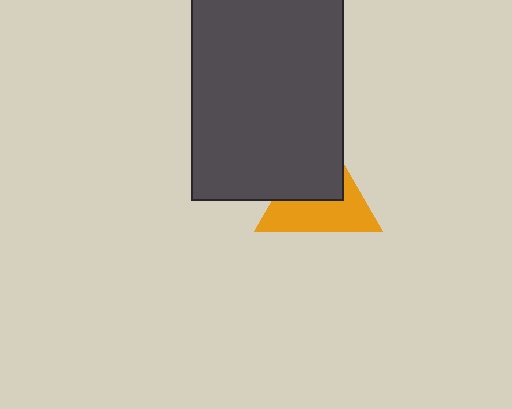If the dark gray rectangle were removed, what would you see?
You would see the complete orange triangle.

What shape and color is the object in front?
The object in front is a dark gray rectangle.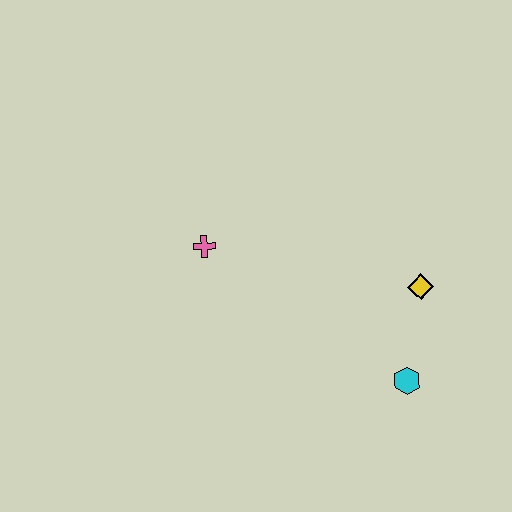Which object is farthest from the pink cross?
The cyan hexagon is farthest from the pink cross.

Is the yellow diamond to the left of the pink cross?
No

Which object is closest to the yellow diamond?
The cyan hexagon is closest to the yellow diamond.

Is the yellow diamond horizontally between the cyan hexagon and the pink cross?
No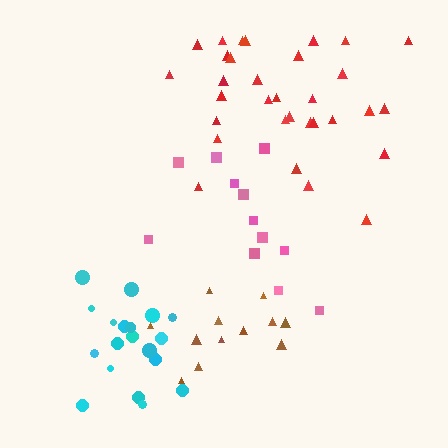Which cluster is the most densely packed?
Cyan.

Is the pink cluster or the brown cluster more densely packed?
Brown.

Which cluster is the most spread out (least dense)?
Pink.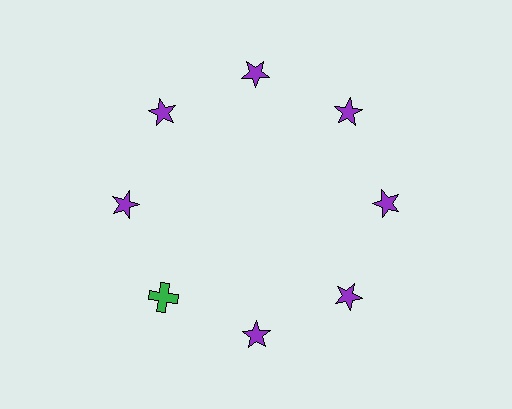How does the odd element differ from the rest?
It differs in both color (green instead of purple) and shape (cross instead of star).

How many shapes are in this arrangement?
There are 8 shapes arranged in a ring pattern.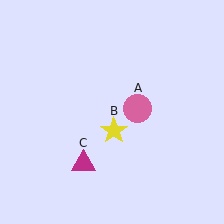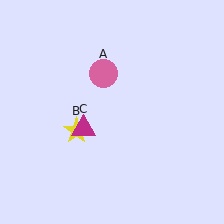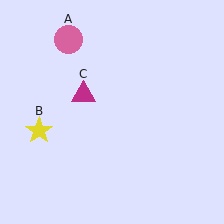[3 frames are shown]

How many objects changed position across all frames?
3 objects changed position: pink circle (object A), yellow star (object B), magenta triangle (object C).